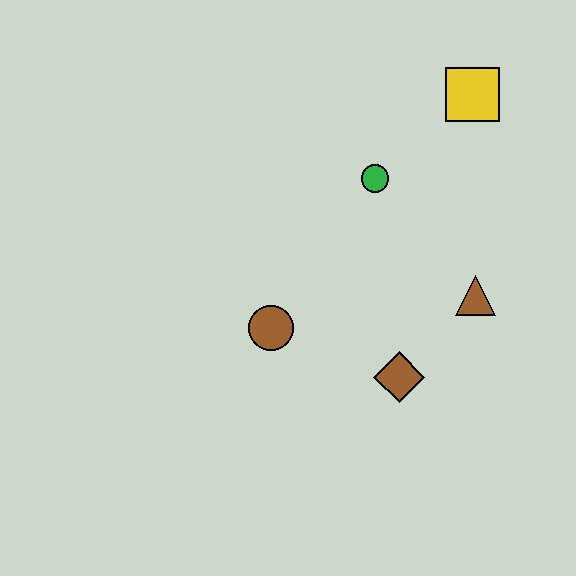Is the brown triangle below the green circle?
Yes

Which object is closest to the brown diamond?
The brown triangle is closest to the brown diamond.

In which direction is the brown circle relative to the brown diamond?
The brown circle is to the left of the brown diamond.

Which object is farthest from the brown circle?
The yellow square is farthest from the brown circle.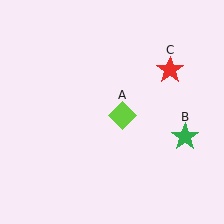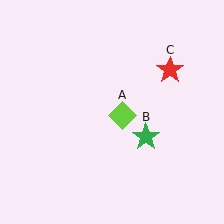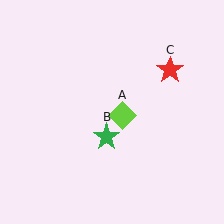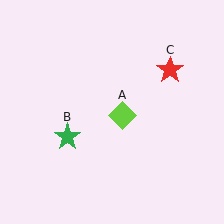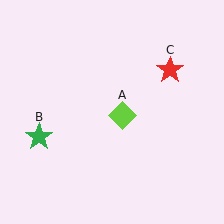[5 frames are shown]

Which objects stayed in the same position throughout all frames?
Lime diamond (object A) and red star (object C) remained stationary.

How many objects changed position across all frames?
1 object changed position: green star (object B).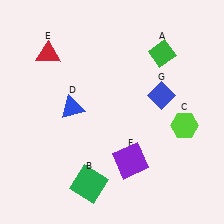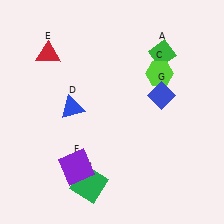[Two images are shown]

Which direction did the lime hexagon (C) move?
The lime hexagon (C) moved up.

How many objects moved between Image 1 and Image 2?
2 objects moved between the two images.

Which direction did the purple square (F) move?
The purple square (F) moved left.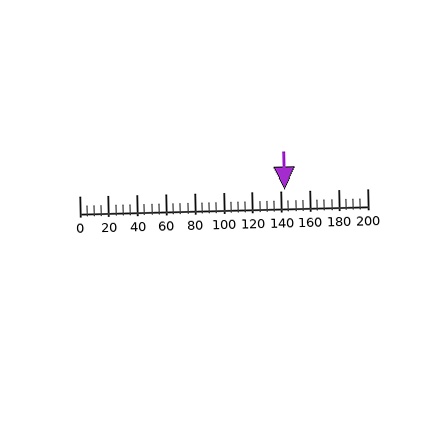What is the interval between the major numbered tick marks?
The major tick marks are spaced 20 units apart.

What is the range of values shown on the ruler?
The ruler shows values from 0 to 200.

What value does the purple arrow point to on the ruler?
The purple arrow points to approximately 142.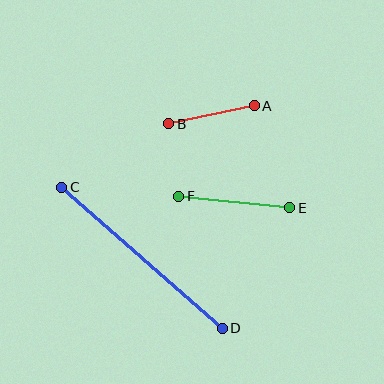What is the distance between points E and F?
The distance is approximately 111 pixels.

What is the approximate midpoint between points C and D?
The midpoint is at approximately (142, 258) pixels.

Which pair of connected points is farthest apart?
Points C and D are farthest apart.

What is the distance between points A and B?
The distance is approximately 88 pixels.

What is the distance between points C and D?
The distance is approximately 214 pixels.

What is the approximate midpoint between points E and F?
The midpoint is at approximately (234, 202) pixels.